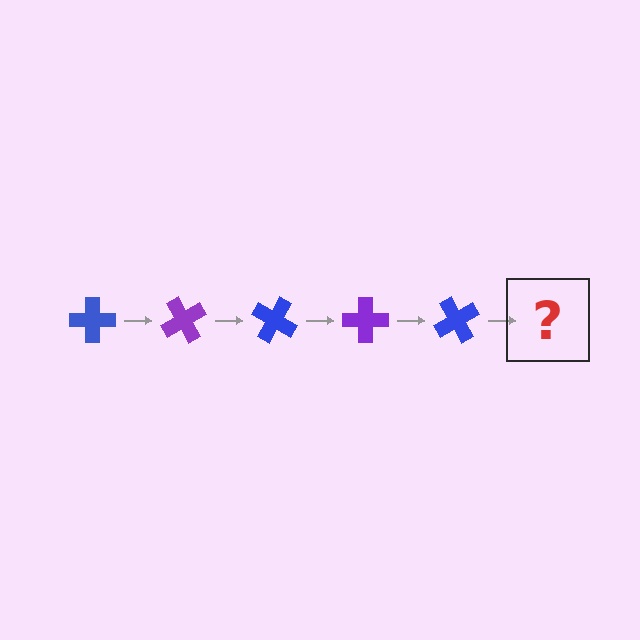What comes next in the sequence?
The next element should be a purple cross, rotated 300 degrees from the start.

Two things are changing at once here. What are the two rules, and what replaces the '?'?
The two rules are that it rotates 60 degrees each step and the color cycles through blue and purple. The '?' should be a purple cross, rotated 300 degrees from the start.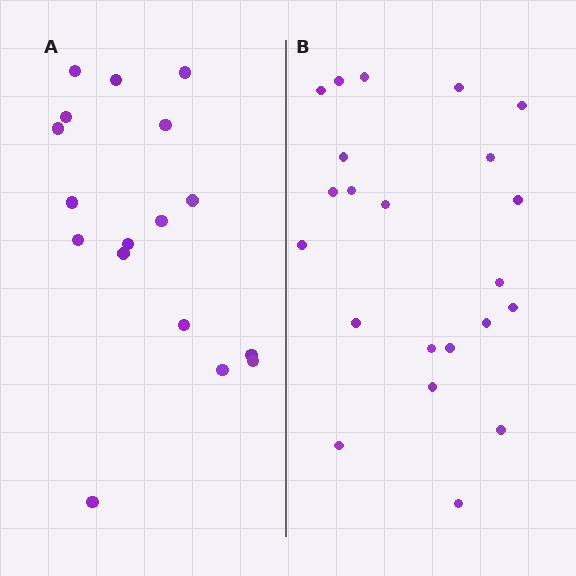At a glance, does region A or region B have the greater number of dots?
Region B (the right region) has more dots.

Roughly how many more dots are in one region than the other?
Region B has about 5 more dots than region A.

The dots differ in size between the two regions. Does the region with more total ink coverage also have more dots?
No. Region A has more total ink coverage because its dots are larger, but region B actually contains more individual dots. Total area can be misleading — the number of items is what matters here.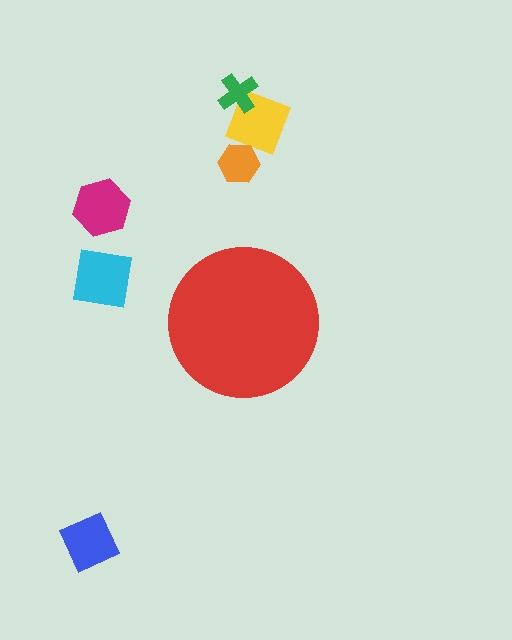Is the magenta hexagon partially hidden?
No, the magenta hexagon is fully visible.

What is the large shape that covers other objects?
A red circle.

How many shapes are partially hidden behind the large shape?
0 shapes are partially hidden.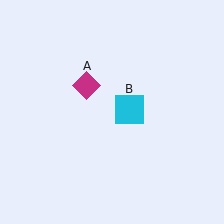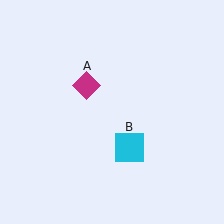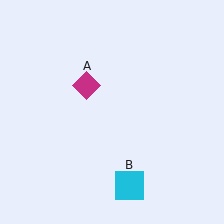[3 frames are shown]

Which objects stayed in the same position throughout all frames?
Magenta diamond (object A) remained stationary.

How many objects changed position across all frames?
1 object changed position: cyan square (object B).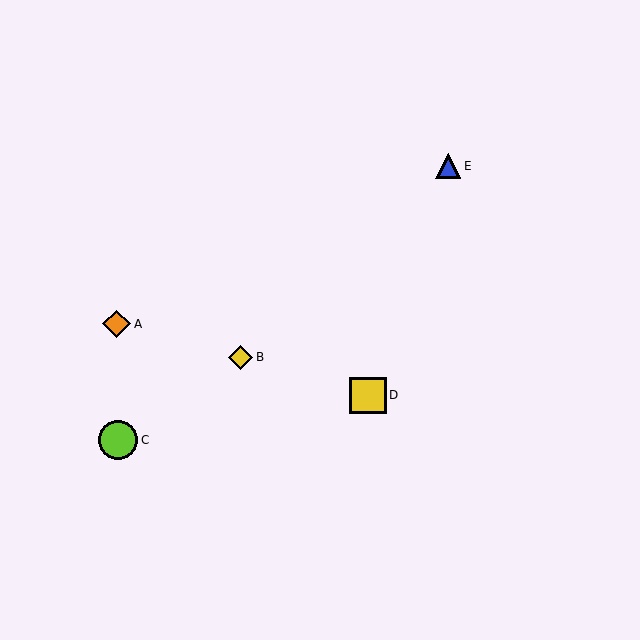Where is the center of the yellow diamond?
The center of the yellow diamond is at (241, 357).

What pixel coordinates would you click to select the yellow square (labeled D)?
Click at (368, 395) to select the yellow square D.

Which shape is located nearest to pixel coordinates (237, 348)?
The yellow diamond (labeled B) at (241, 357) is nearest to that location.